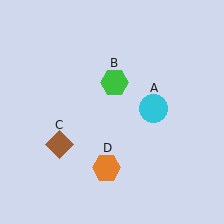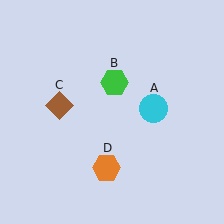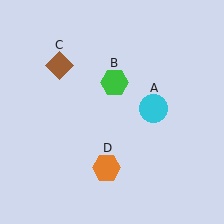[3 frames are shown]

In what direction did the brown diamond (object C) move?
The brown diamond (object C) moved up.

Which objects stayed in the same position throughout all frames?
Cyan circle (object A) and green hexagon (object B) and orange hexagon (object D) remained stationary.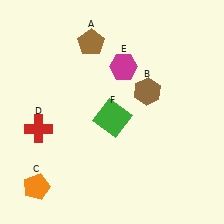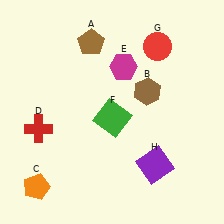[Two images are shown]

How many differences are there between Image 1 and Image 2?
There are 2 differences between the two images.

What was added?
A red circle (G), a purple square (H) were added in Image 2.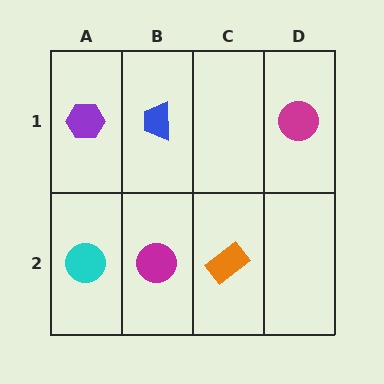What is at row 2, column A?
A cyan circle.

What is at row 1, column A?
A purple hexagon.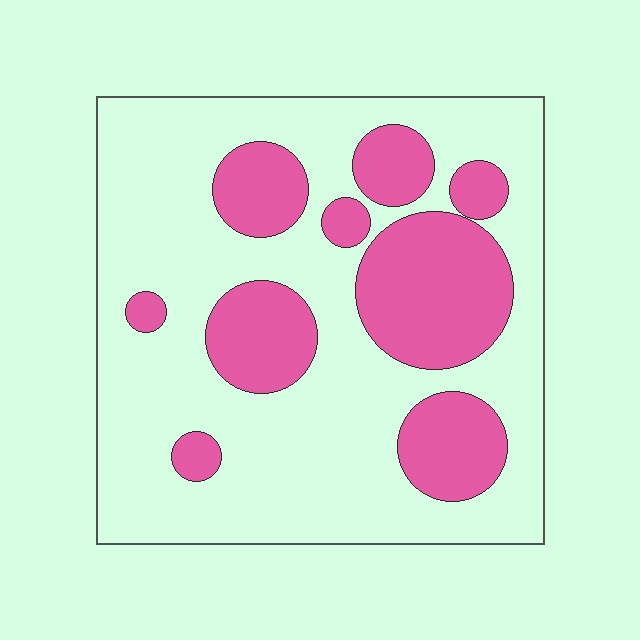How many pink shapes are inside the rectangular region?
9.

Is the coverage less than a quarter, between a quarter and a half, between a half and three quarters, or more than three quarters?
Between a quarter and a half.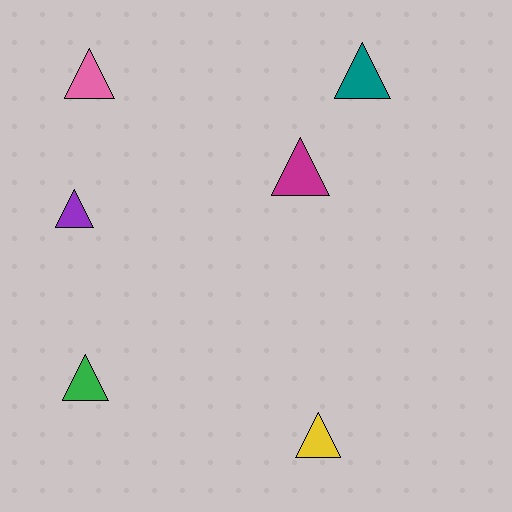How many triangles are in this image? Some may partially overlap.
There are 6 triangles.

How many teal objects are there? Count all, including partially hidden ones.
There is 1 teal object.